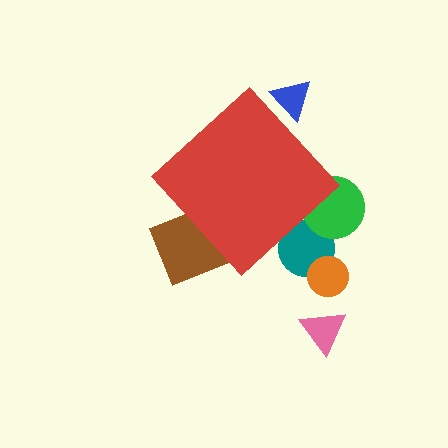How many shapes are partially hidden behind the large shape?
4 shapes are partially hidden.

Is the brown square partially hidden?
Yes, the brown square is partially hidden behind the red diamond.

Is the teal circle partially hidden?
Yes, the teal circle is partially hidden behind the red diamond.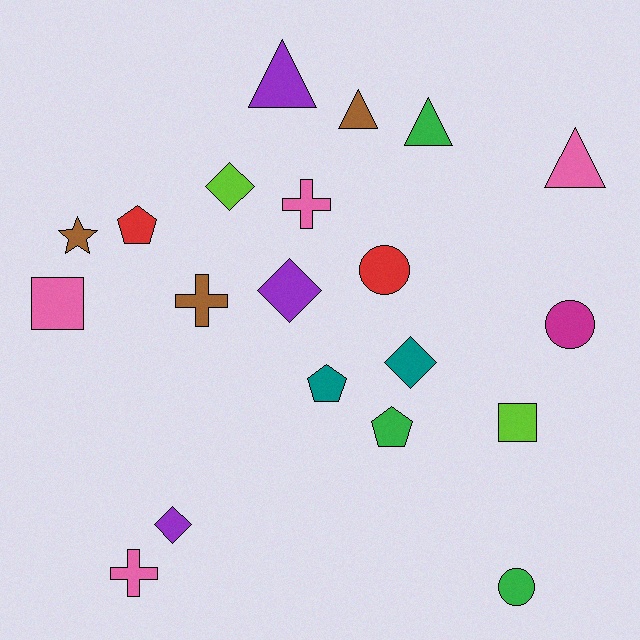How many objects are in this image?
There are 20 objects.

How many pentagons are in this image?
There are 3 pentagons.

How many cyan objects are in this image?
There are no cyan objects.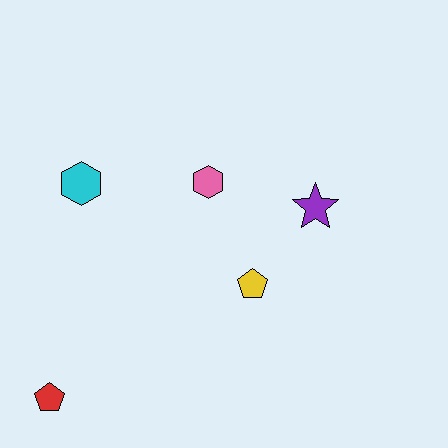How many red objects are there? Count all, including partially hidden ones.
There is 1 red object.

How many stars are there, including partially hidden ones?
There is 1 star.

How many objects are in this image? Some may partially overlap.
There are 5 objects.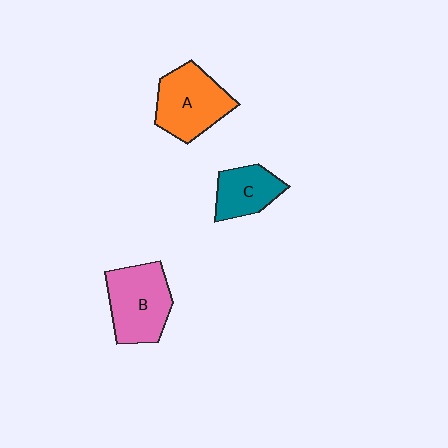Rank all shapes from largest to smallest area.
From largest to smallest: B (pink), A (orange), C (teal).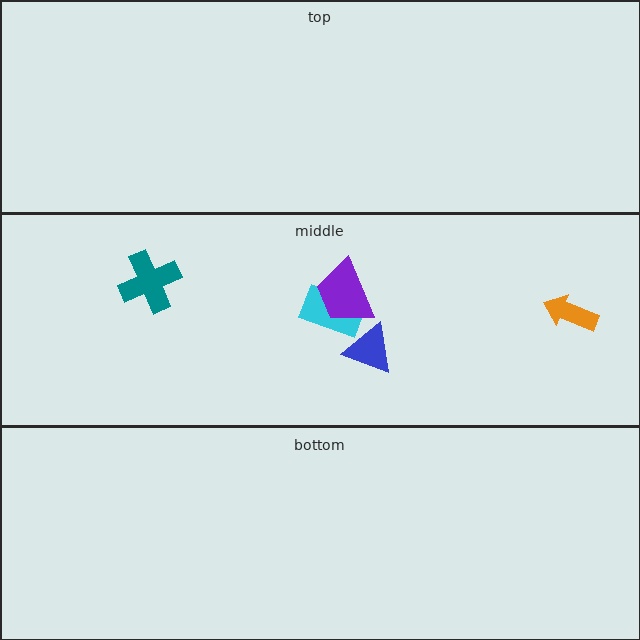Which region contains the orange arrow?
The middle region.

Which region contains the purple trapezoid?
The middle region.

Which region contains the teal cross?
The middle region.